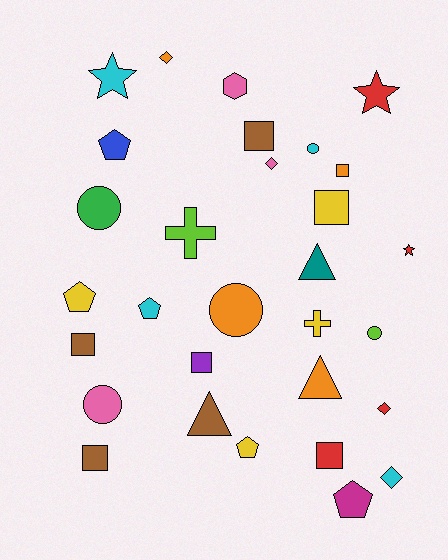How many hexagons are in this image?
There is 1 hexagon.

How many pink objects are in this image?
There are 3 pink objects.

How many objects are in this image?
There are 30 objects.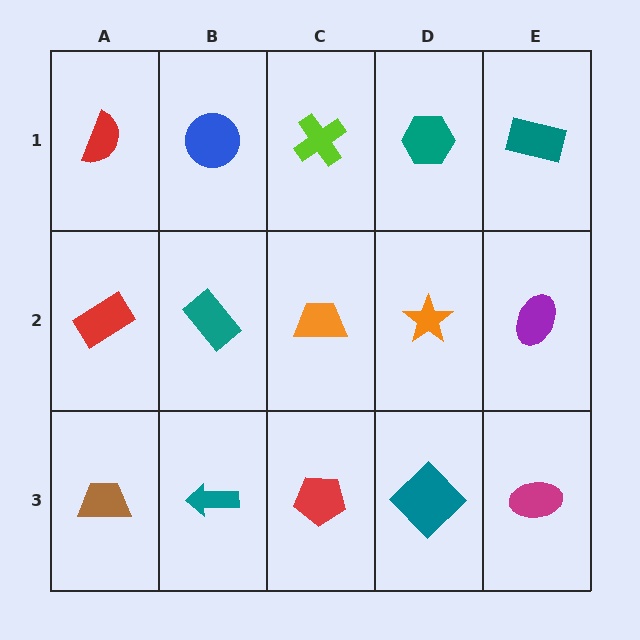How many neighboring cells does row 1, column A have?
2.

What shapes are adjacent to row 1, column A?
A red rectangle (row 2, column A), a blue circle (row 1, column B).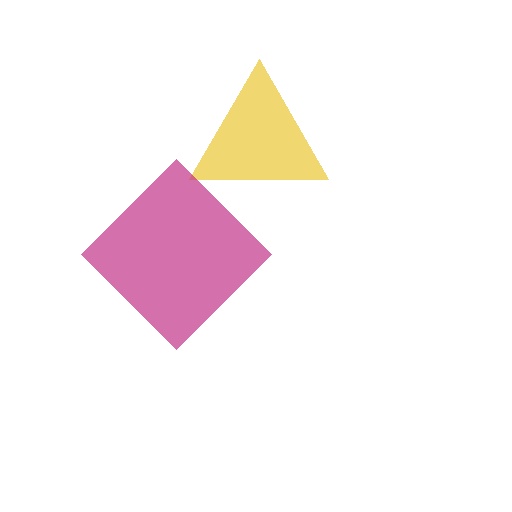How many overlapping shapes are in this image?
There are 2 overlapping shapes in the image.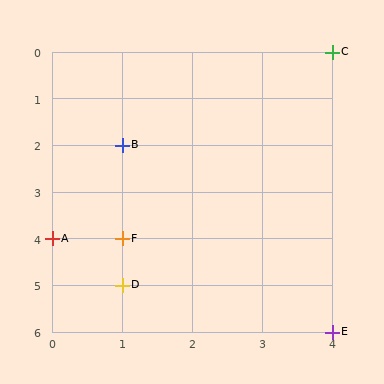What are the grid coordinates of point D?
Point D is at grid coordinates (1, 5).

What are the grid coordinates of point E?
Point E is at grid coordinates (4, 6).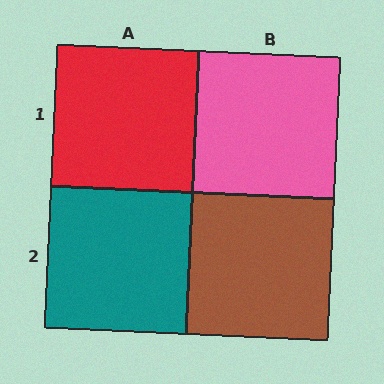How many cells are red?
1 cell is red.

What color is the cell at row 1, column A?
Red.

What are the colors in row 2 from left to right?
Teal, brown.